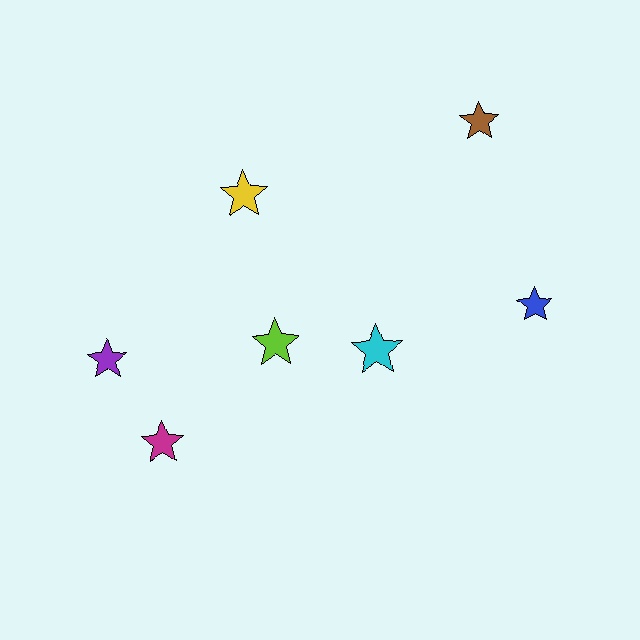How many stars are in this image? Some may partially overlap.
There are 7 stars.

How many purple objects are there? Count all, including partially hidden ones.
There is 1 purple object.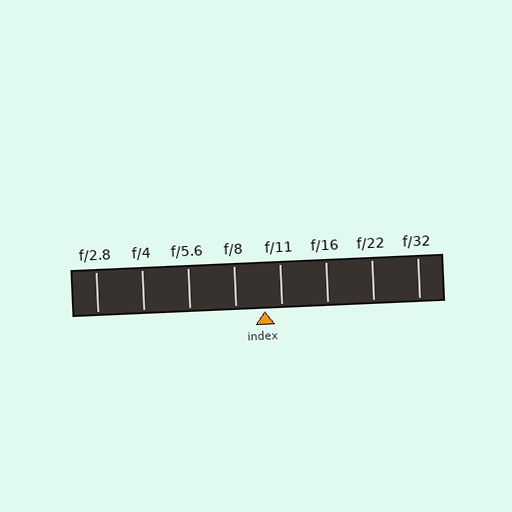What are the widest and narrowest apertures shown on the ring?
The widest aperture shown is f/2.8 and the narrowest is f/32.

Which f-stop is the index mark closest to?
The index mark is closest to f/11.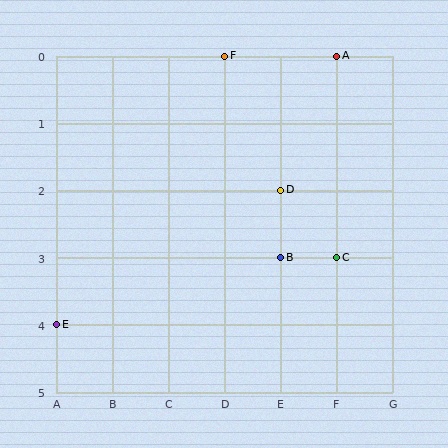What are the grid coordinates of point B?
Point B is at grid coordinates (E, 3).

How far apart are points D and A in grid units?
Points D and A are 1 column and 2 rows apart (about 2.2 grid units diagonally).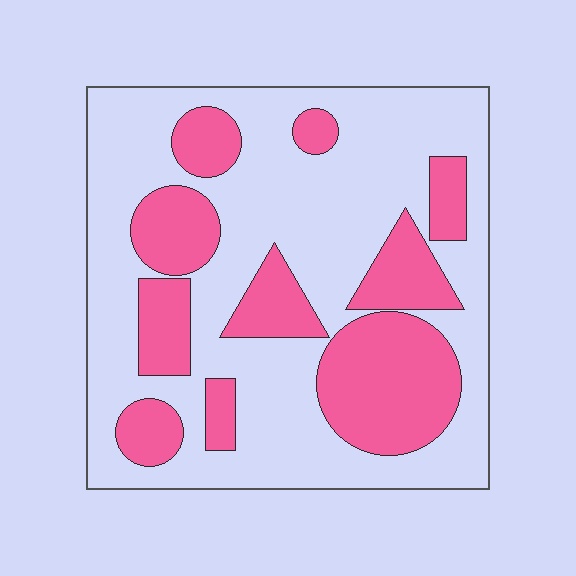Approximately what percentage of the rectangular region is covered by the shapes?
Approximately 35%.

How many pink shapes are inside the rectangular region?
10.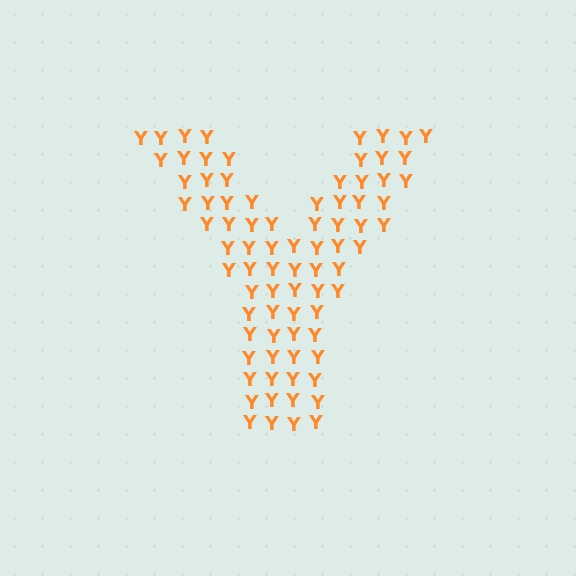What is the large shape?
The large shape is the letter Y.